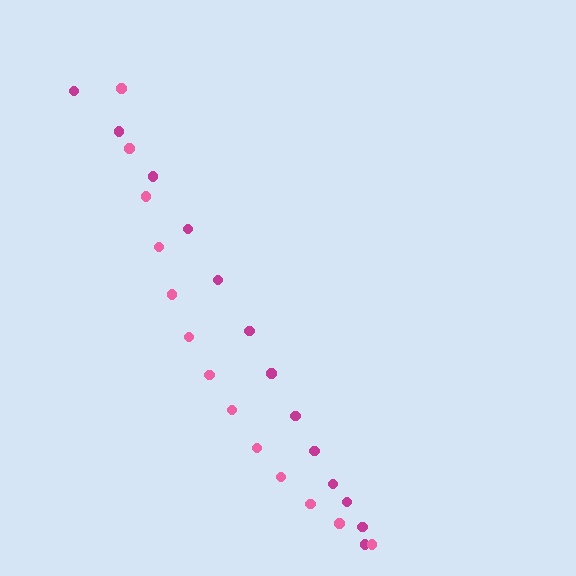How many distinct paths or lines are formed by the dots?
There are 2 distinct paths.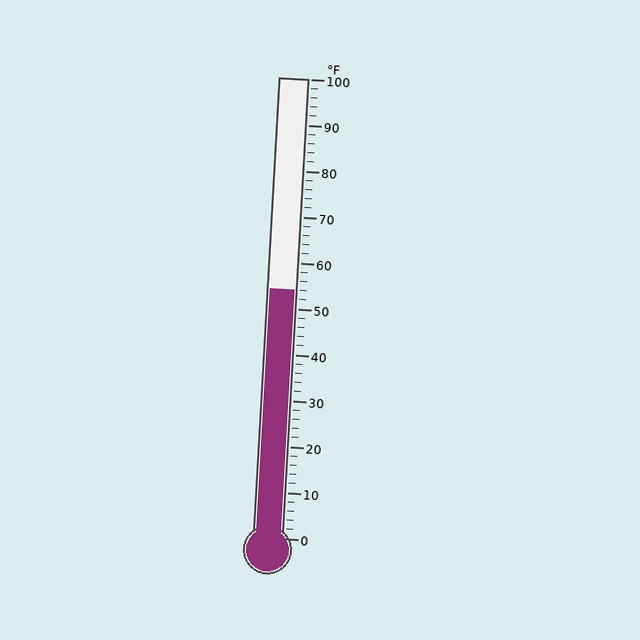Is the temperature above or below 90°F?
The temperature is below 90°F.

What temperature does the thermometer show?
The thermometer shows approximately 54°F.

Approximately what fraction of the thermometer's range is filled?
The thermometer is filled to approximately 55% of its range.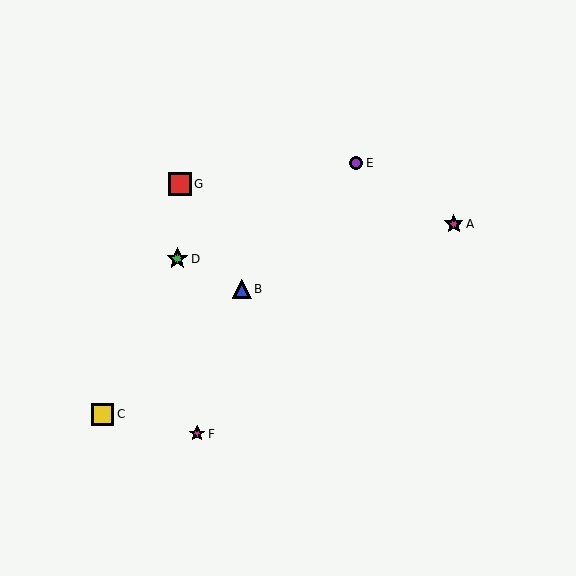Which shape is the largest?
The red square (labeled G) is the largest.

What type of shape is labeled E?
Shape E is a purple circle.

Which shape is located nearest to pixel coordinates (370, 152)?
The purple circle (labeled E) at (356, 163) is nearest to that location.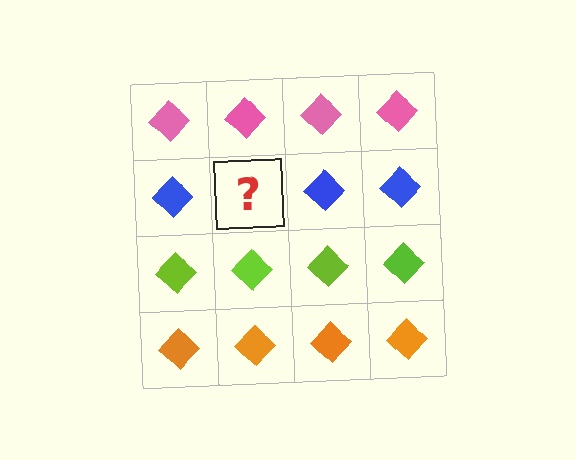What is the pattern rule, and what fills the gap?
The rule is that each row has a consistent color. The gap should be filled with a blue diamond.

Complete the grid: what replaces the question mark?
The question mark should be replaced with a blue diamond.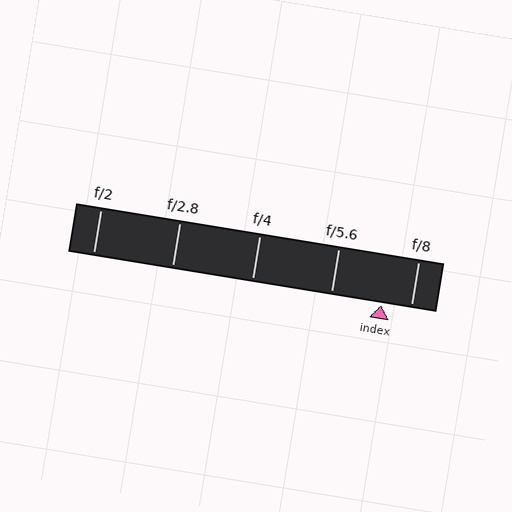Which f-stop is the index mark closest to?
The index mark is closest to f/8.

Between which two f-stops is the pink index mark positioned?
The index mark is between f/5.6 and f/8.